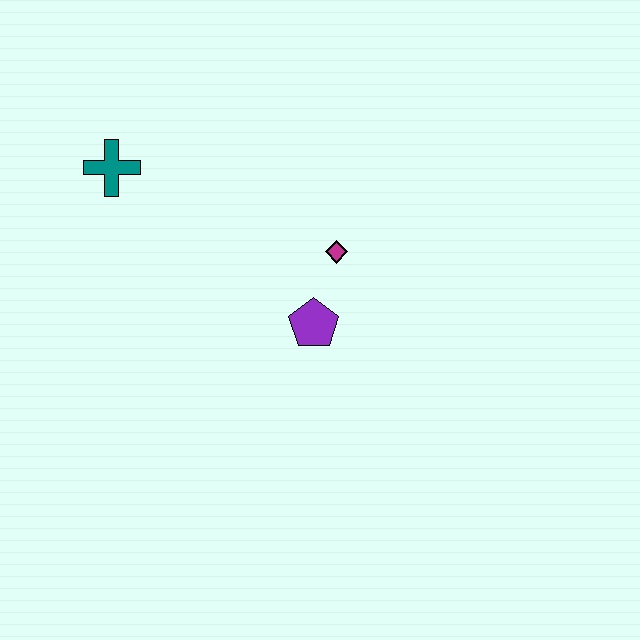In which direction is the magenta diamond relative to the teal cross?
The magenta diamond is to the right of the teal cross.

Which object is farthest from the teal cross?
The purple pentagon is farthest from the teal cross.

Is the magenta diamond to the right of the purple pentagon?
Yes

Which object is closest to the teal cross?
The magenta diamond is closest to the teal cross.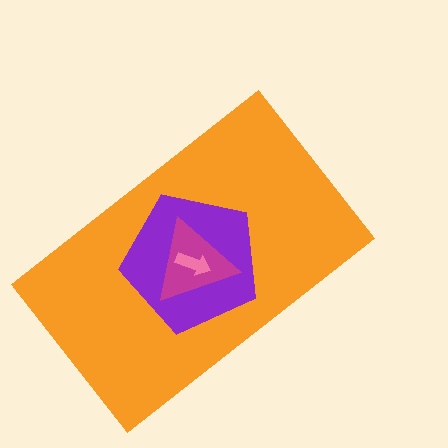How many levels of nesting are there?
4.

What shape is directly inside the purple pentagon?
The magenta triangle.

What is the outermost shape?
The orange rectangle.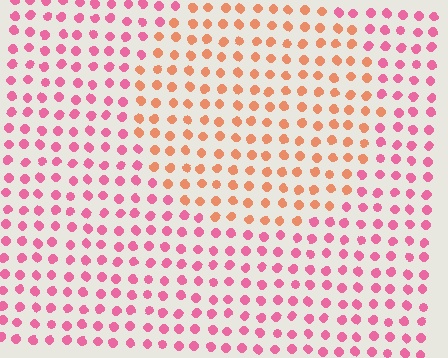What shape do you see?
I see a circle.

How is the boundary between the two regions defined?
The boundary is defined purely by a slight shift in hue (about 43 degrees). Spacing, size, and orientation are identical on both sides.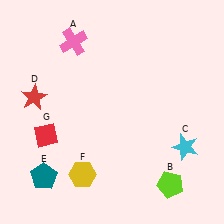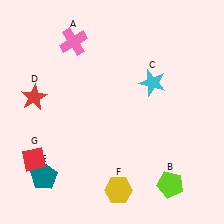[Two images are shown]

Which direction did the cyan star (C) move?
The cyan star (C) moved up.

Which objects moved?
The objects that moved are: the cyan star (C), the yellow hexagon (F), the red diamond (G).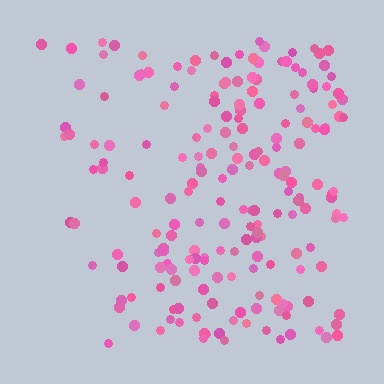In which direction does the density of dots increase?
From left to right, with the right side densest.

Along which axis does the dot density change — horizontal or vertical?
Horizontal.